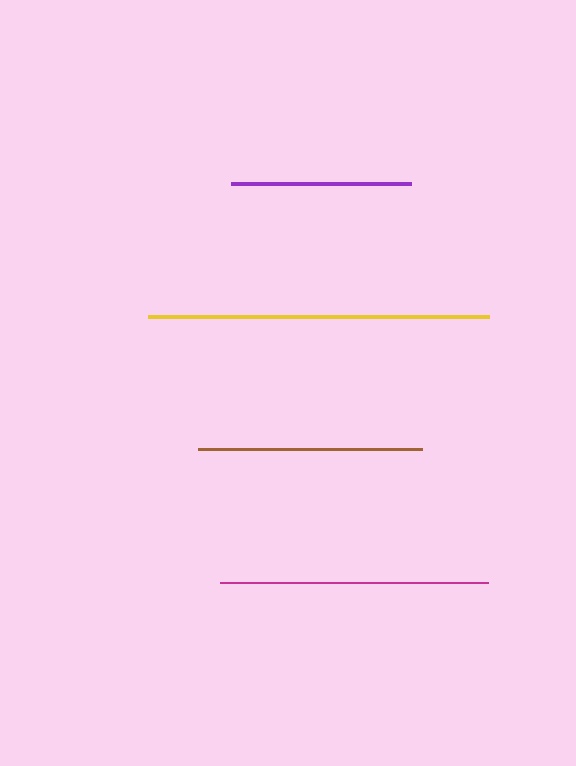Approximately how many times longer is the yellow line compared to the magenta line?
The yellow line is approximately 1.3 times the length of the magenta line.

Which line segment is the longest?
The yellow line is the longest at approximately 341 pixels.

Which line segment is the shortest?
The purple line is the shortest at approximately 180 pixels.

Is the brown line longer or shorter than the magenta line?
The magenta line is longer than the brown line.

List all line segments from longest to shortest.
From longest to shortest: yellow, magenta, brown, purple.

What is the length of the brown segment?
The brown segment is approximately 224 pixels long.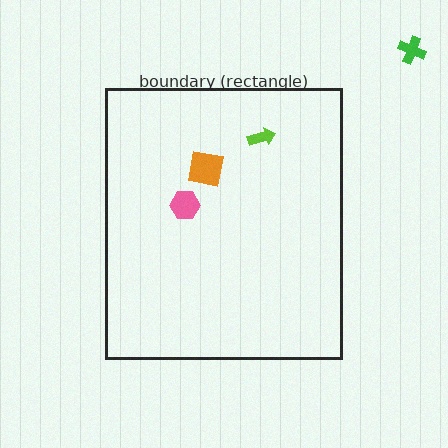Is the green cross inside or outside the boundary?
Outside.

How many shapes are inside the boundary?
3 inside, 1 outside.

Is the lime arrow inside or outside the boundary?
Inside.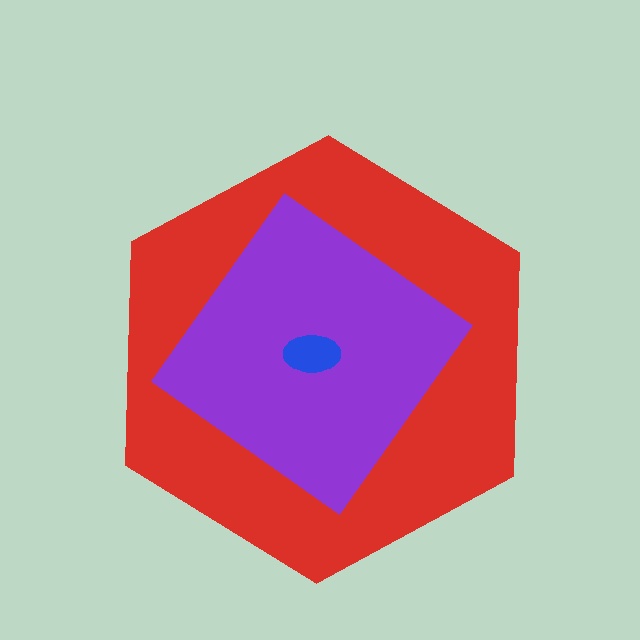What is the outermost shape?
The red hexagon.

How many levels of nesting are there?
3.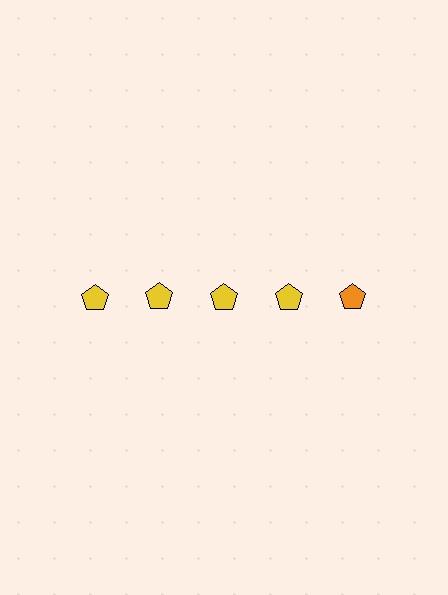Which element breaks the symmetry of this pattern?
The orange pentagon in the top row, rightmost column breaks the symmetry. All other shapes are yellow pentagons.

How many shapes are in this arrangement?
There are 5 shapes arranged in a grid pattern.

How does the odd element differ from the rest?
It has a different color: orange instead of yellow.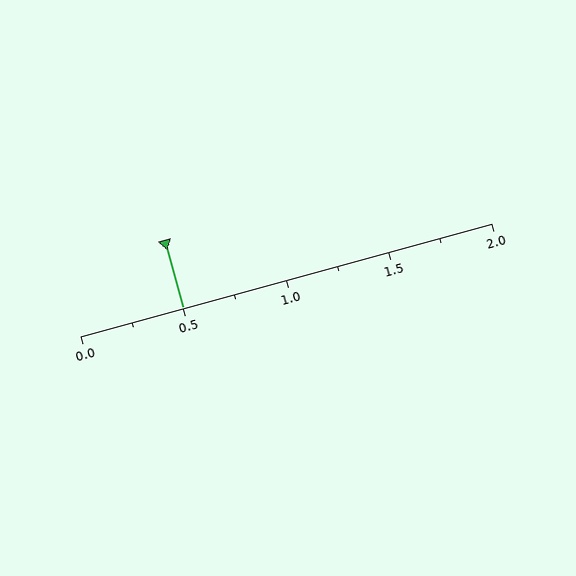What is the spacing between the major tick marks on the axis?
The major ticks are spaced 0.5 apart.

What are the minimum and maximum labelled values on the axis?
The axis runs from 0.0 to 2.0.